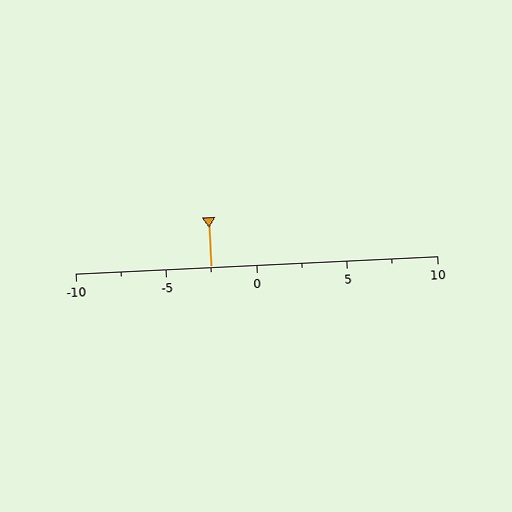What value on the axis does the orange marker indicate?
The marker indicates approximately -2.5.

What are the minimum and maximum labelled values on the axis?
The axis runs from -10 to 10.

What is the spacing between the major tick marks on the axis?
The major ticks are spaced 5 apart.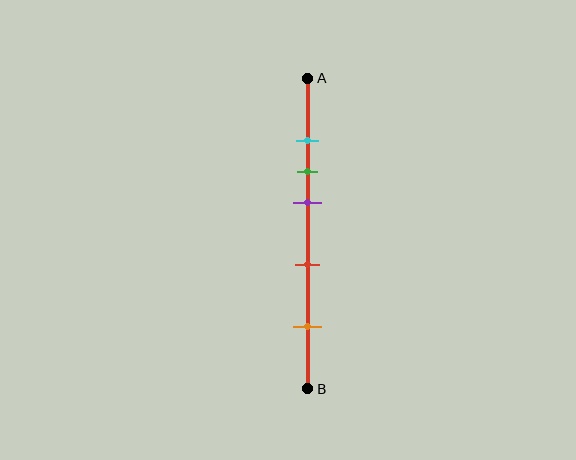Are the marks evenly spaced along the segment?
No, the marks are not evenly spaced.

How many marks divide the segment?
There are 5 marks dividing the segment.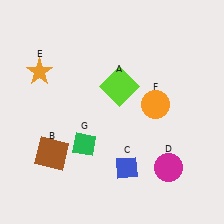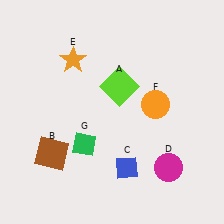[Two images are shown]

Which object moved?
The orange star (E) moved right.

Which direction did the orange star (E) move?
The orange star (E) moved right.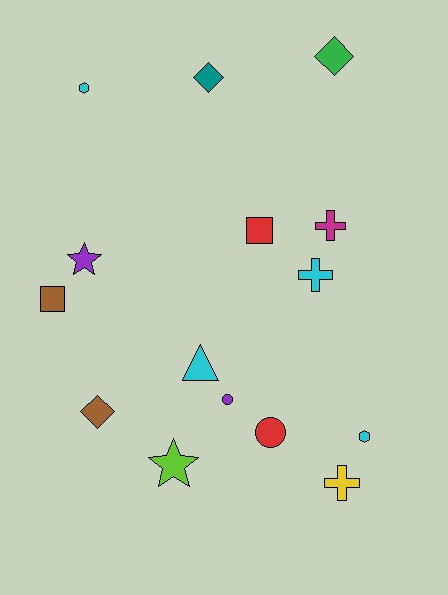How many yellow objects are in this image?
There is 1 yellow object.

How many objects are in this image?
There are 15 objects.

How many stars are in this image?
There are 2 stars.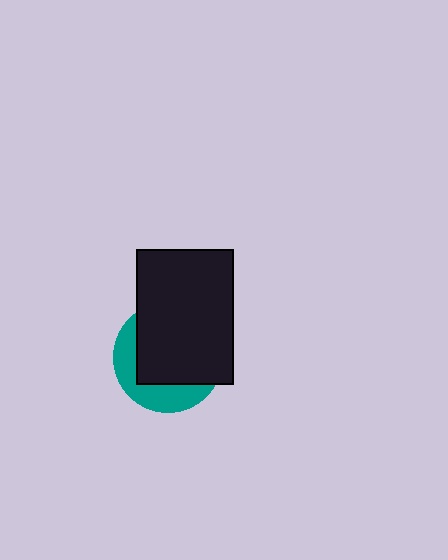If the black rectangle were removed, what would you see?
You would see the complete teal circle.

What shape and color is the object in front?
The object in front is a black rectangle.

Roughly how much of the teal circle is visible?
A small part of it is visible (roughly 32%).